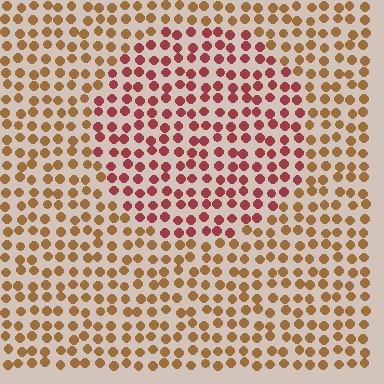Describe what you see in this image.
The image is filled with small brown elements in a uniform arrangement. A circle-shaped region is visible where the elements are tinted to a slightly different hue, forming a subtle color boundary.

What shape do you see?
I see a circle.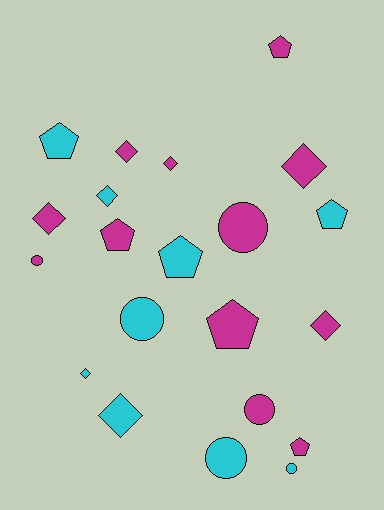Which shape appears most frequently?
Diamond, with 8 objects.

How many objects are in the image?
There are 21 objects.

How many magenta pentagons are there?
There are 4 magenta pentagons.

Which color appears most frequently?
Magenta, with 12 objects.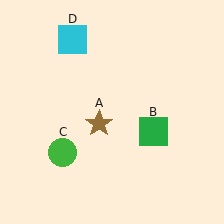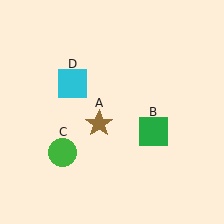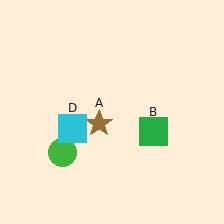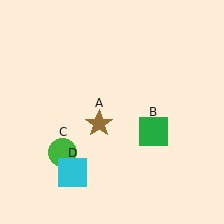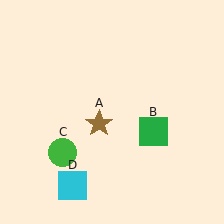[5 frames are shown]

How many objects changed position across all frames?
1 object changed position: cyan square (object D).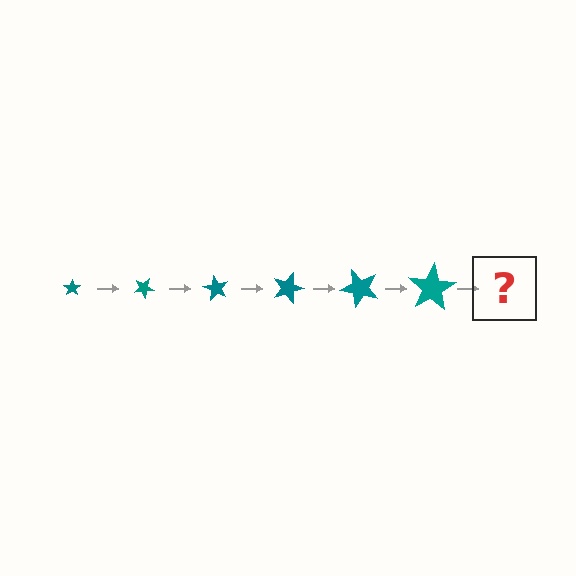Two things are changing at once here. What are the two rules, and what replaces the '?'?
The two rules are that the star grows larger each step and it rotates 30 degrees each step. The '?' should be a star, larger than the previous one and rotated 180 degrees from the start.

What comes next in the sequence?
The next element should be a star, larger than the previous one and rotated 180 degrees from the start.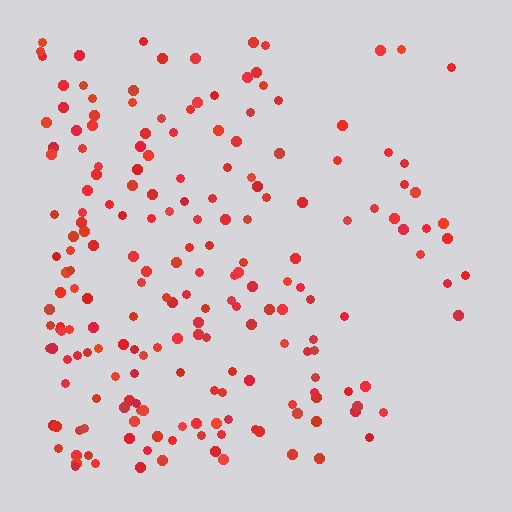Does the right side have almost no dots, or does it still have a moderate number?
Still a moderate number, just noticeably fewer than the left.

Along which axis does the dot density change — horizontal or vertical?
Horizontal.